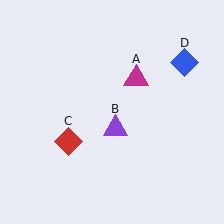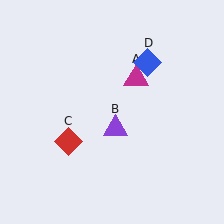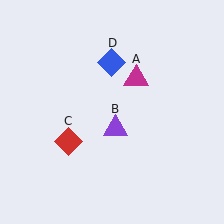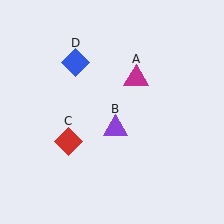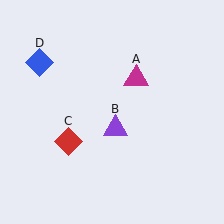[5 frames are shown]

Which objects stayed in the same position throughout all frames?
Magenta triangle (object A) and purple triangle (object B) and red diamond (object C) remained stationary.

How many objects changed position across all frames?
1 object changed position: blue diamond (object D).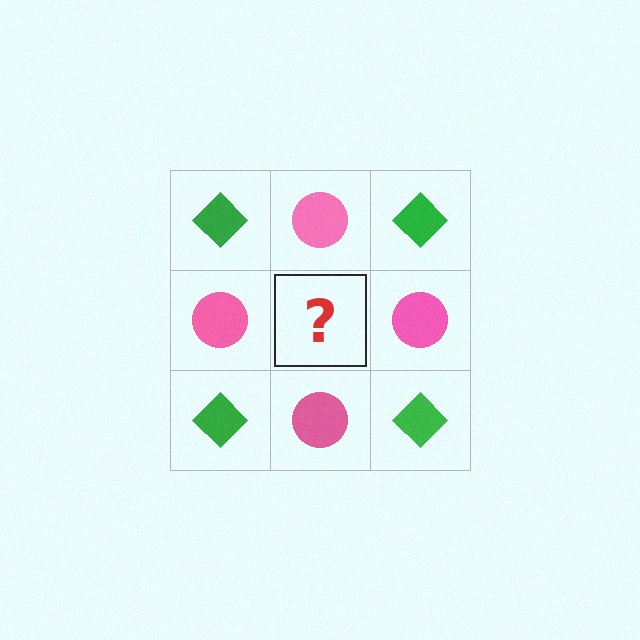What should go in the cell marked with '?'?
The missing cell should contain a green diamond.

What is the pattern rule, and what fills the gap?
The rule is that it alternates green diamond and pink circle in a checkerboard pattern. The gap should be filled with a green diamond.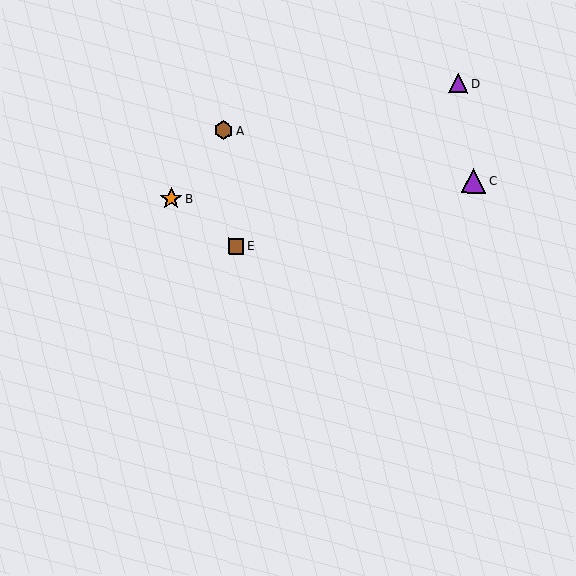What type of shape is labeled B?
Shape B is an orange star.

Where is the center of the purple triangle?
The center of the purple triangle is at (473, 180).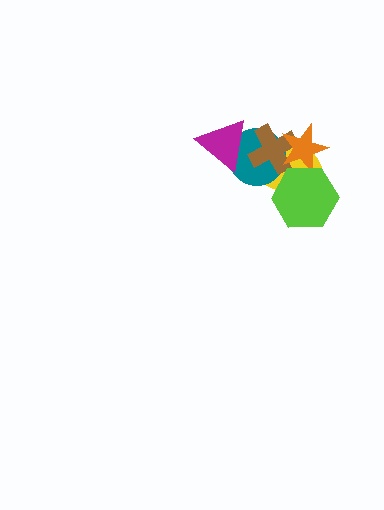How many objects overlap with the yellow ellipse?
4 objects overlap with the yellow ellipse.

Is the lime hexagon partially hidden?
No, no other shape covers it.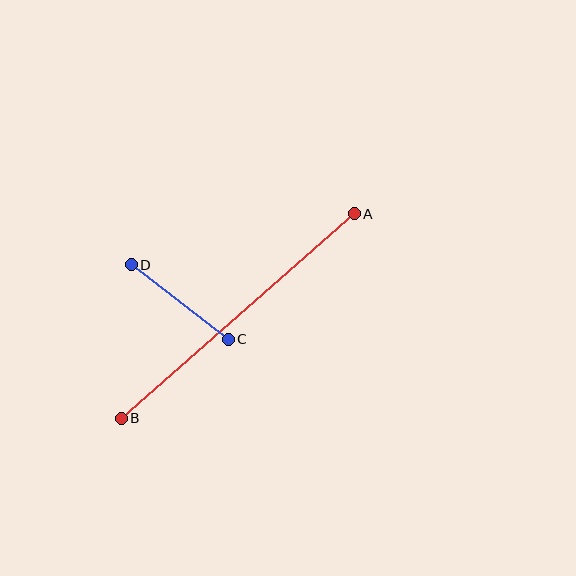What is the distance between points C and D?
The distance is approximately 122 pixels.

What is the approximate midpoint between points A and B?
The midpoint is at approximately (238, 316) pixels.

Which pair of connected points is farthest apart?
Points A and B are farthest apart.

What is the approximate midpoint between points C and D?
The midpoint is at approximately (180, 302) pixels.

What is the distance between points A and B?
The distance is approximately 310 pixels.